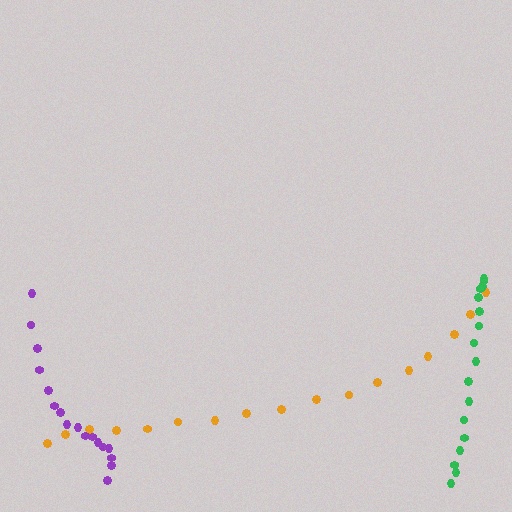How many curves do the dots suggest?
There are 3 distinct paths.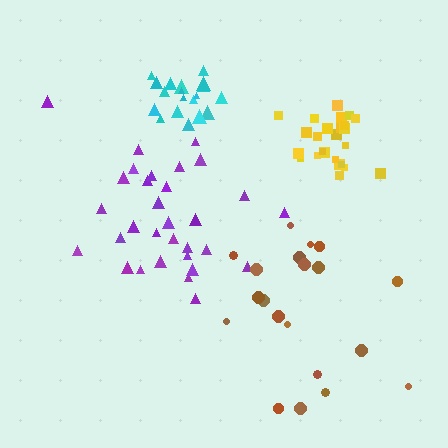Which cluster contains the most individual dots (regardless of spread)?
Purple (31).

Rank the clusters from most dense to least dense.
yellow, cyan, purple, brown.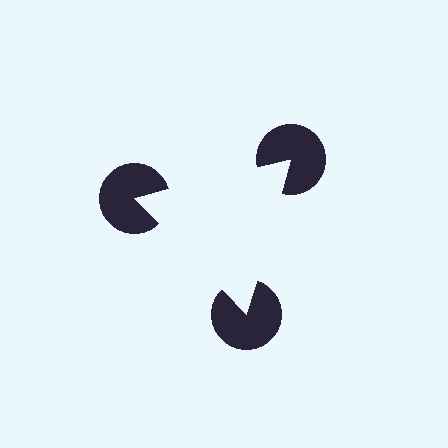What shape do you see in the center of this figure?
An illusory triangle — its edges are inferred from the aligned wedge cuts in the pac-man discs, not physically drawn.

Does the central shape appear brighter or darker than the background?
It typically appears slightly brighter than the background, even though no actual brightness change is drawn.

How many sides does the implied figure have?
3 sides.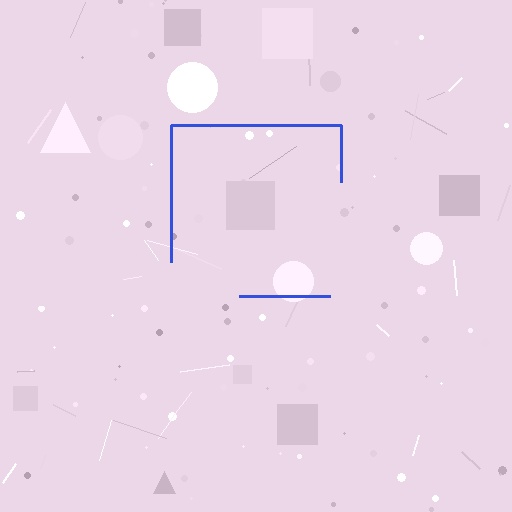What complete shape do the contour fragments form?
The contour fragments form a square.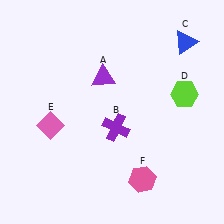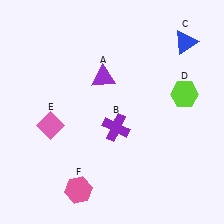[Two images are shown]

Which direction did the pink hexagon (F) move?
The pink hexagon (F) moved left.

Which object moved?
The pink hexagon (F) moved left.